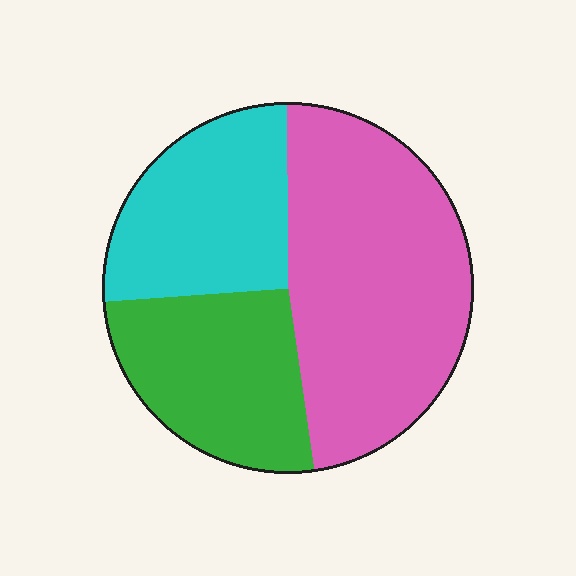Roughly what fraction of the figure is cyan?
Cyan takes up about one quarter (1/4) of the figure.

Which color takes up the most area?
Pink, at roughly 50%.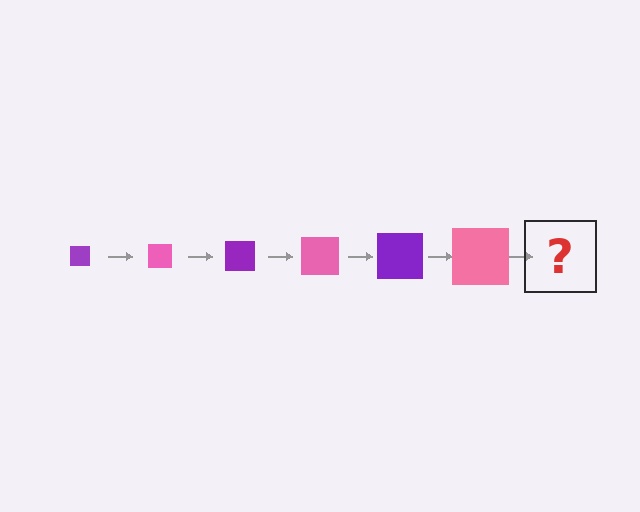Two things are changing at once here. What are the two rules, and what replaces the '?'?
The two rules are that the square grows larger each step and the color cycles through purple and pink. The '?' should be a purple square, larger than the previous one.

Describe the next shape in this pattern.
It should be a purple square, larger than the previous one.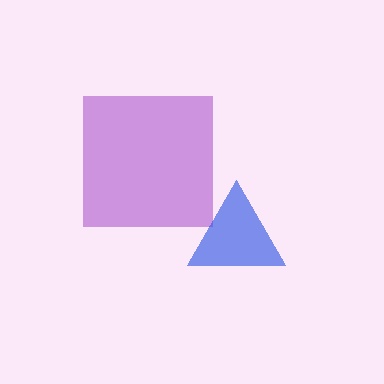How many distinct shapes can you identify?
There are 2 distinct shapes: a purple square, a blue triangle.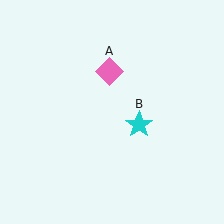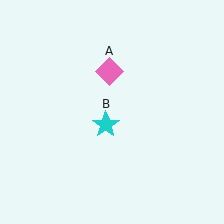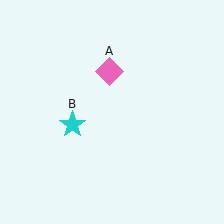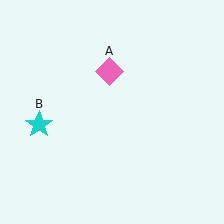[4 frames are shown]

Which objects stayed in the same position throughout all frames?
Pink diamond (object A) remained stationary.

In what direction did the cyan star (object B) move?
The cyan star (object B) moved left.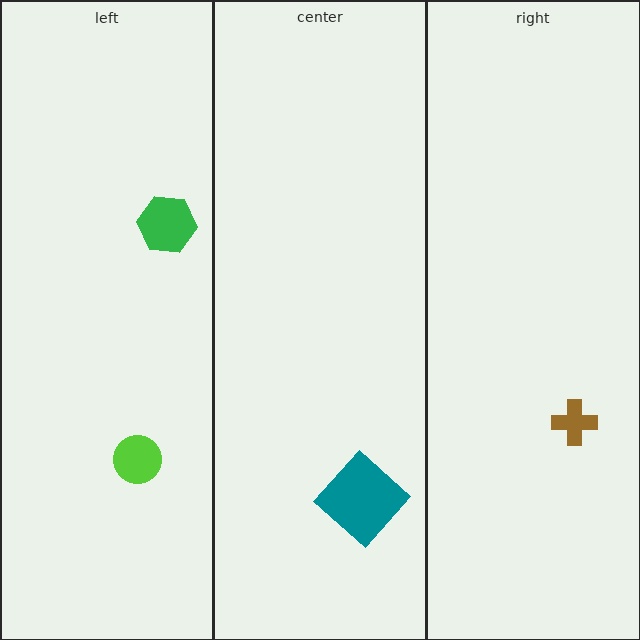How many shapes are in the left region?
2.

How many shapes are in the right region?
1.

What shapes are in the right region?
The brown cross.